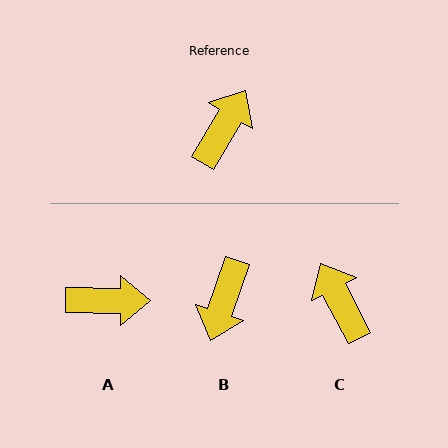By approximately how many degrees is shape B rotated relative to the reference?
Approximately 168 degrees clockwise.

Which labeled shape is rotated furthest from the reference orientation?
B, about 168 degrees away.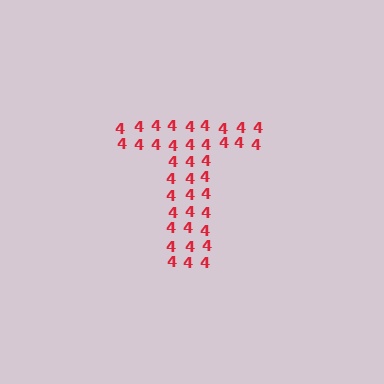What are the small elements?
The small elements are digit 4's.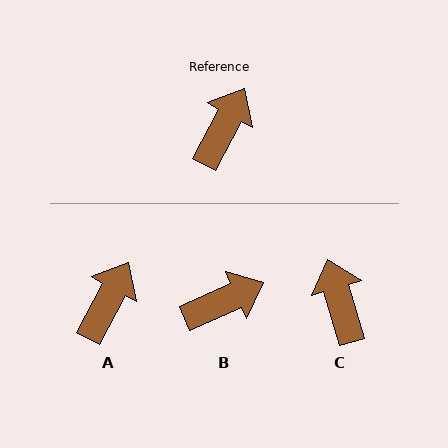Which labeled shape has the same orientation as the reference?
A.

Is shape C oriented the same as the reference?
No, it is off by about 45 degrees.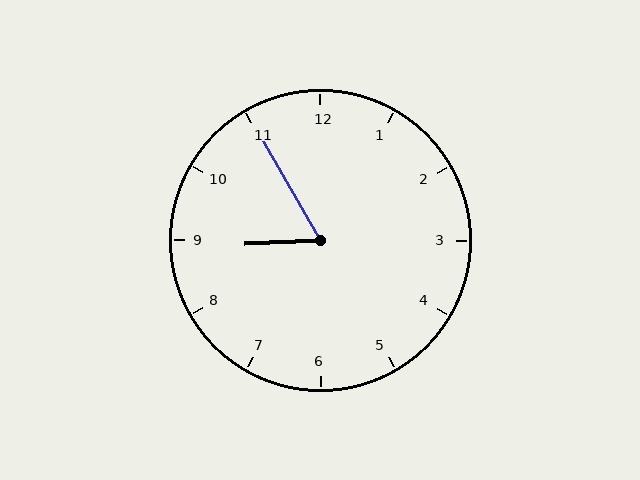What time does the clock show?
8:55.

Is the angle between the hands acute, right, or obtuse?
It is acute.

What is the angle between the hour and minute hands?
Approximately 62 degrees.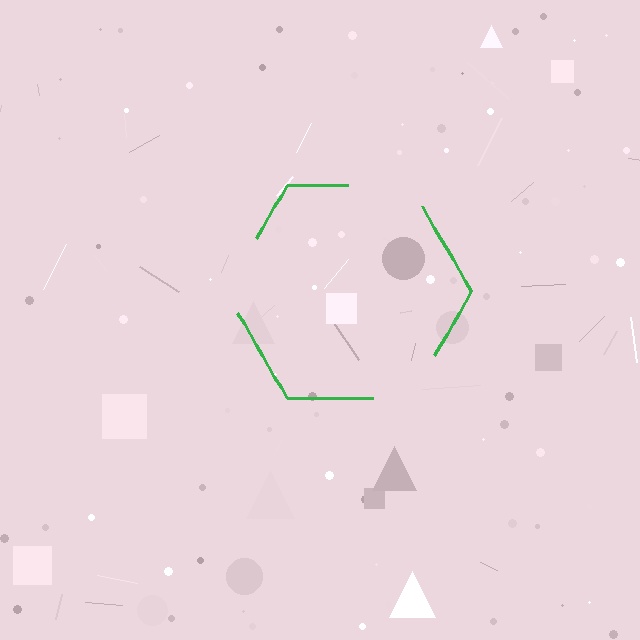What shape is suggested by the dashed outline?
The dashed outline suggests a hexagon.